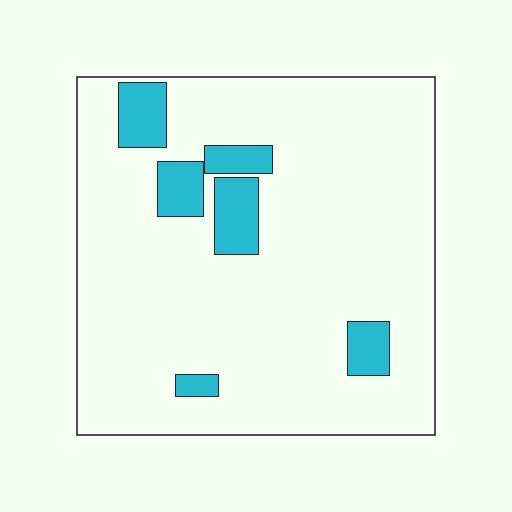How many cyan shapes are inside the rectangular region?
6.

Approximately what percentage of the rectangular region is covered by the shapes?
Approximately 10%.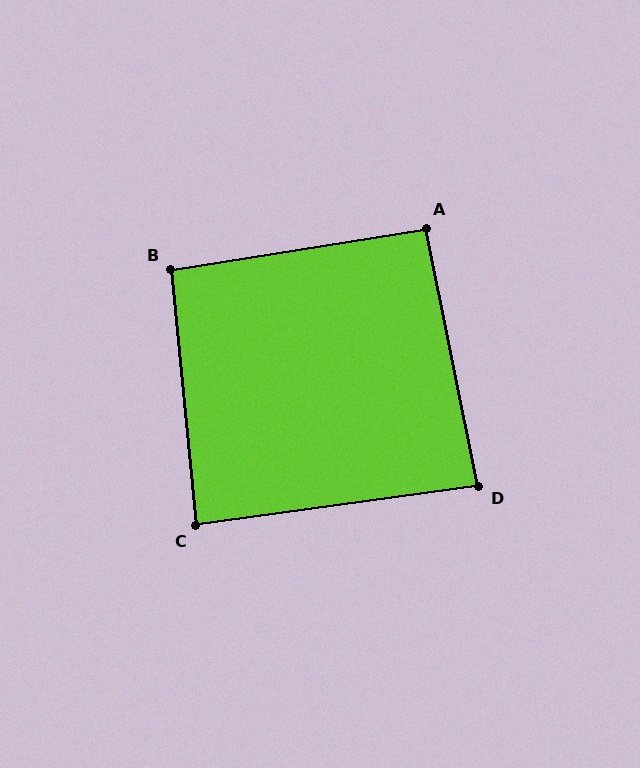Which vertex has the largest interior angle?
B, at approximately 93 degrees.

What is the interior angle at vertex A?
Approximately 92 degrees (approximately right).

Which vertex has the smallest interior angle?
D, at approximately 87 degrees.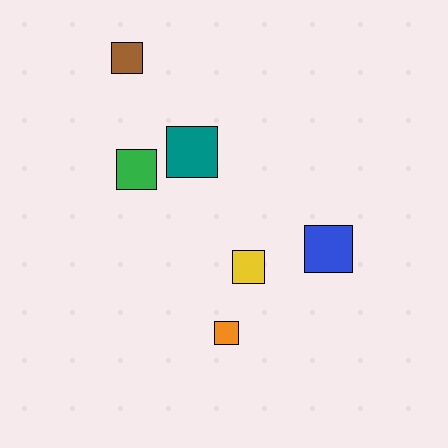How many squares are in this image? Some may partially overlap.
There are 6 squares.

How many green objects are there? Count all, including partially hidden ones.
There is 1 green object.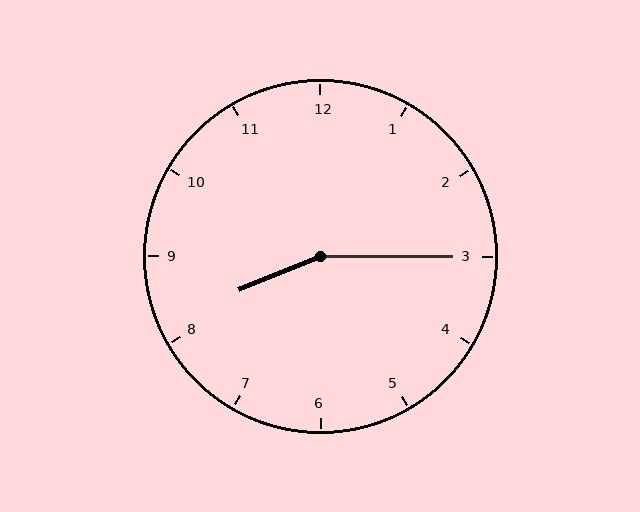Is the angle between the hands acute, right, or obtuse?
It is obtuse.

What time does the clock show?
8:15.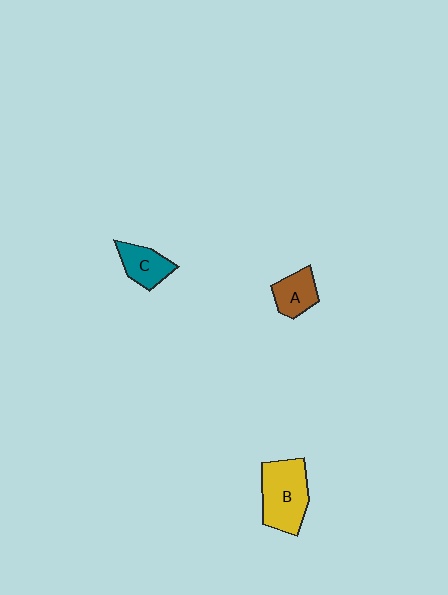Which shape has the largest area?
Shape B (yellow).